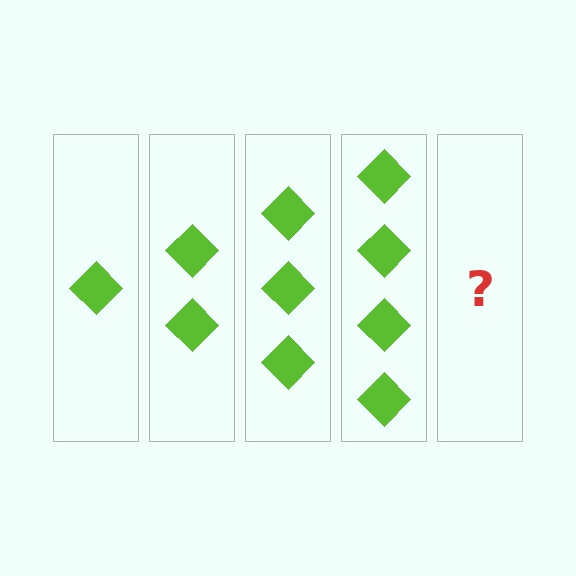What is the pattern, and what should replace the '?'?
The pattern is that each step adds one more diamond. The '?' should be 5 diamonds.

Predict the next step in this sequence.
The next step is 5 diamonds.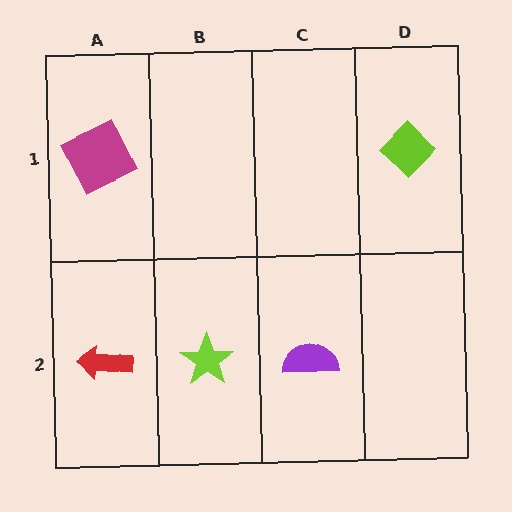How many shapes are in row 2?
3 shapes.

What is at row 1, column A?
A magenta square.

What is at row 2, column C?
A purple semicircle.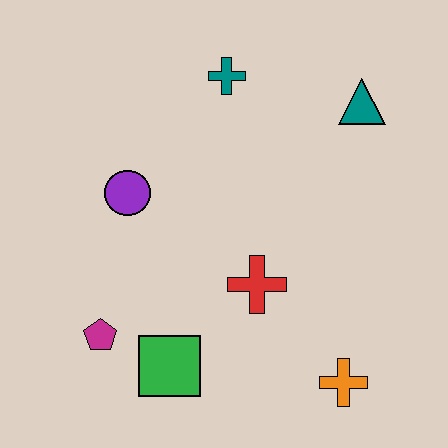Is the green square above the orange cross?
Yes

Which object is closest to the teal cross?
The teal triangle is closest to the teal cross.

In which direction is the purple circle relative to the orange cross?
The purple circle is to the left of the orange cross.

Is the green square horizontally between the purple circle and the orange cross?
Yes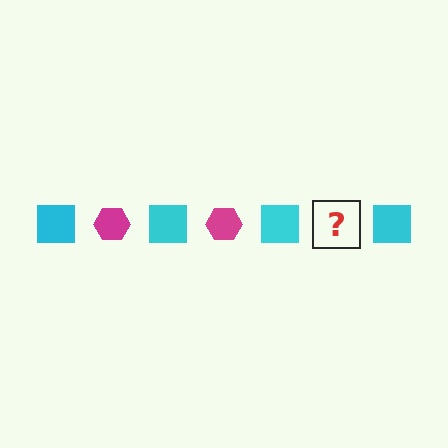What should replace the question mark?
The question mark should be replaced with a magenta hexagon.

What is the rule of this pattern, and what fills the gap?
The rule is that the pattern alternates between cyan square and magenta hexagon. The gap should be filled with a magenta hexagon.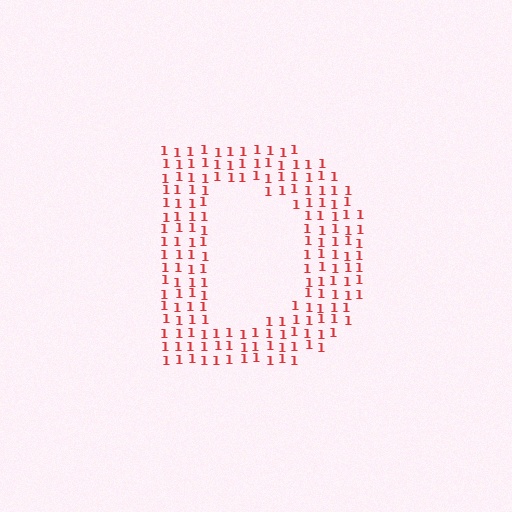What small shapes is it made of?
It is made of small digit 1's.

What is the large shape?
The large shape is the letter D.